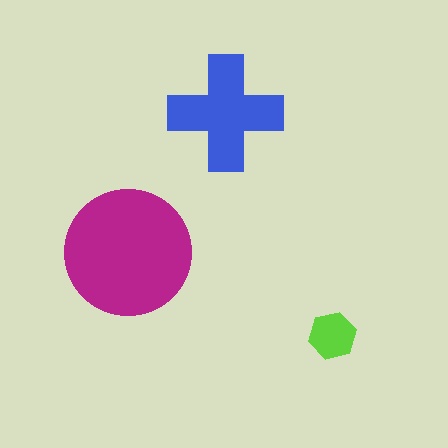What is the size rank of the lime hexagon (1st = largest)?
3rd.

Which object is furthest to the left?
The magenta circle is leftmost.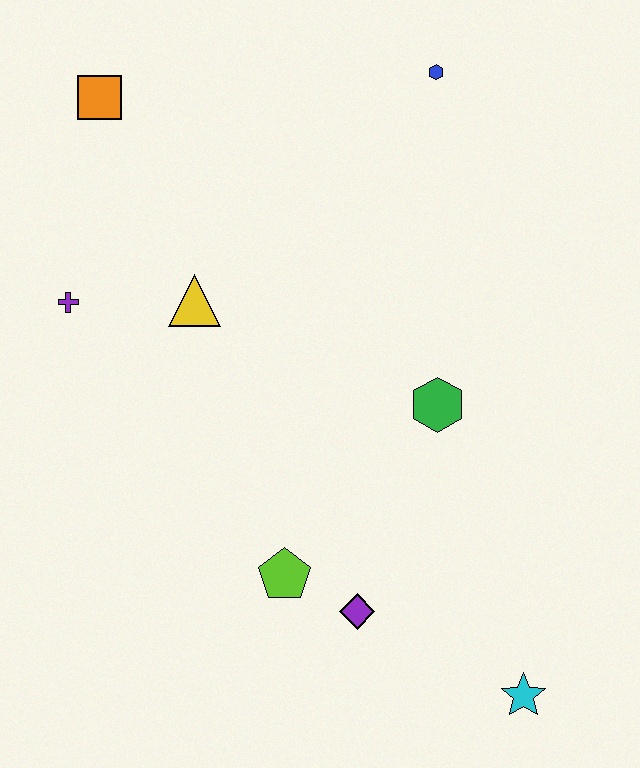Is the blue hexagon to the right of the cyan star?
No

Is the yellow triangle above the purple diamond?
Yes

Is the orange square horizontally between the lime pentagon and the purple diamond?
No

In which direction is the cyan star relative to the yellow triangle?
The cyan star is below the yellow triangle.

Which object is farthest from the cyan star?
The orange square is farthest from the cyan star.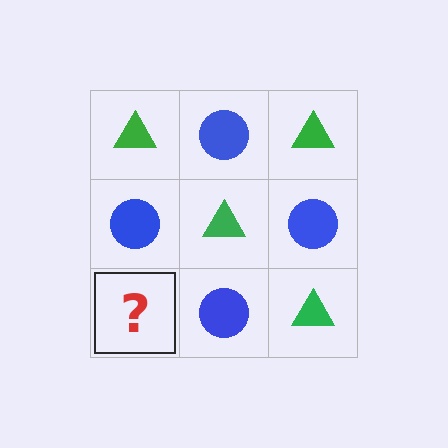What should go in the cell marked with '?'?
The missing cell should contain a green triangle.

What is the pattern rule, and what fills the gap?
The rule is that it alternates green triangle and blue circle in a checkerboard pattern. The gap should be filled with a green triangle.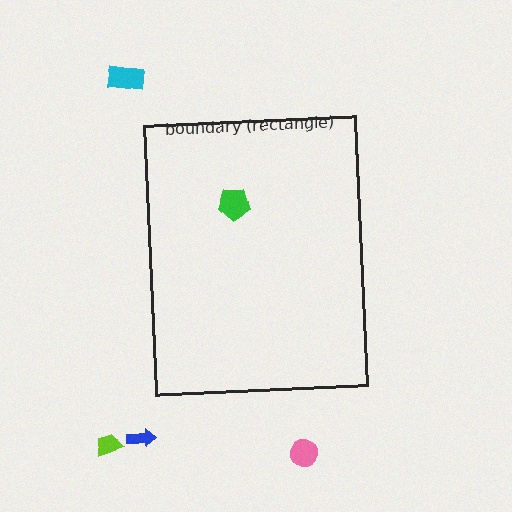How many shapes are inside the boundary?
1 inside, 4 outside.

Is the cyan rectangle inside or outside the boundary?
Outside.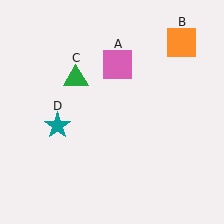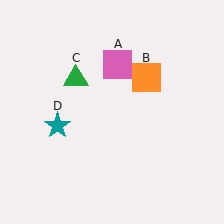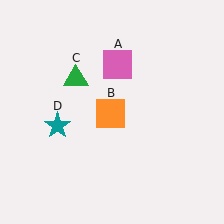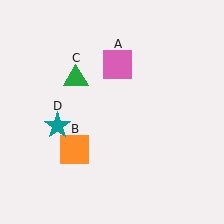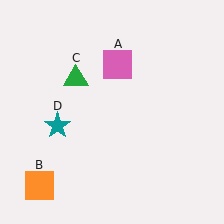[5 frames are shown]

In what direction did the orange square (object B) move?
The orange square (object B) moved down and to the left.